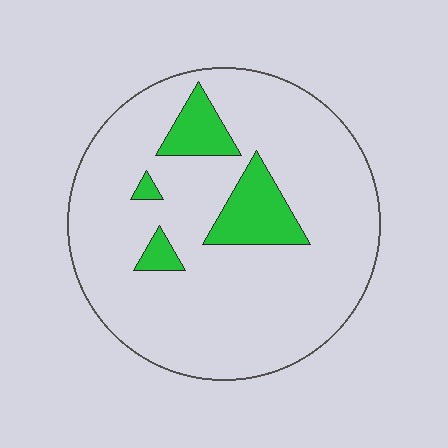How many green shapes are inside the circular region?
4.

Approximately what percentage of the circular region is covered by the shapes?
Approximately 15%.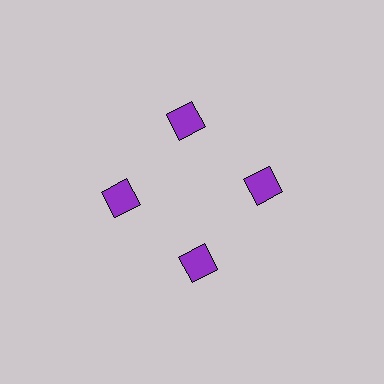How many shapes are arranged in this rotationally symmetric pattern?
There are 4 shapes, arranged in 4 groups of 1.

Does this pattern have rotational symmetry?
Yes, this pattern has 4-fold rotational symmetry. It looks the same after rotating 90 degrees around the center.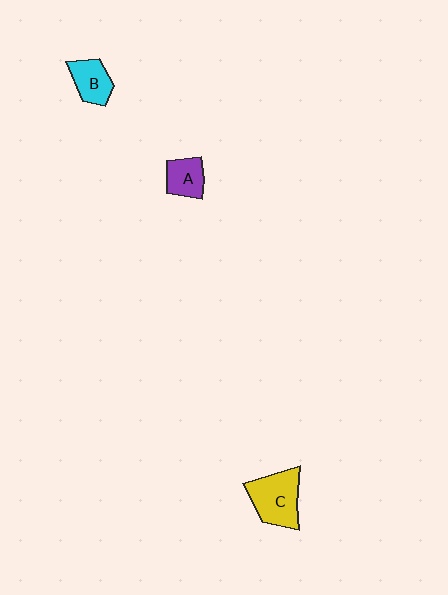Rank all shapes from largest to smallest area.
From largest to smallest: C (yellow), B (cyan), A (purple).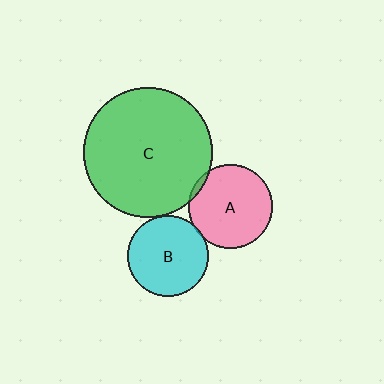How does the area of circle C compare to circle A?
Approximately 2.4 times.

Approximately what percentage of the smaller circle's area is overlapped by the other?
Approximately 5%.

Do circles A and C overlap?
Yes.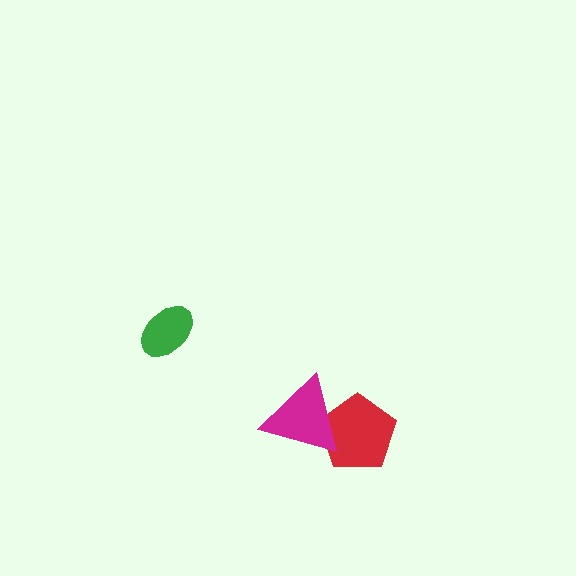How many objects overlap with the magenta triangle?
1 object overlaps with the magenta triangle.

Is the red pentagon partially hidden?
Yes, it is partially covered by another shape.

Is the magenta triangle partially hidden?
No, no other shape covers it.